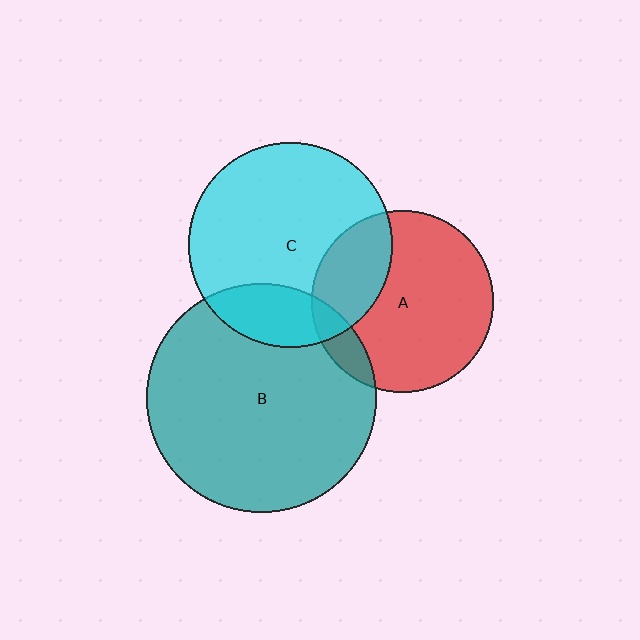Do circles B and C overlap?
Yes.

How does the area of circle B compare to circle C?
Approximately 1.3 times.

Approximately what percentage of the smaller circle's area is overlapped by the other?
Approximately 20%.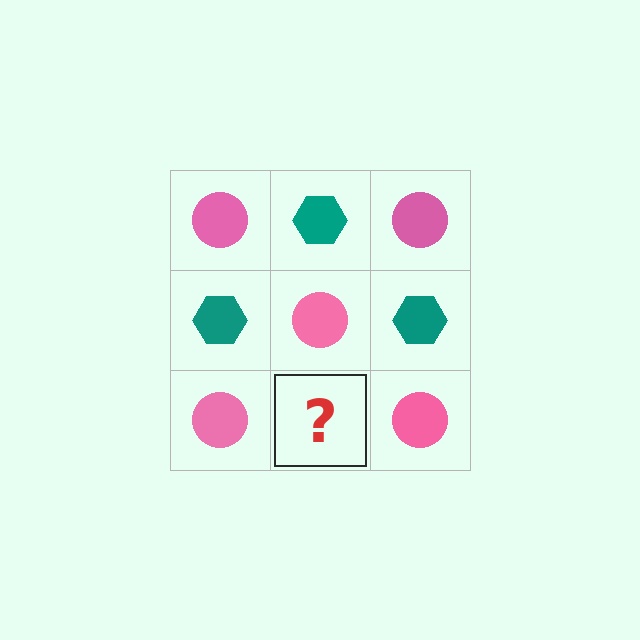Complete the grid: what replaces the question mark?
The question mark should be replaced with a teal hexagon.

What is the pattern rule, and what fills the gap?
The rule is that it alternates pink circle and teal hexagon in a checkerboard pattern. The gap should be filled with a teal hexagon.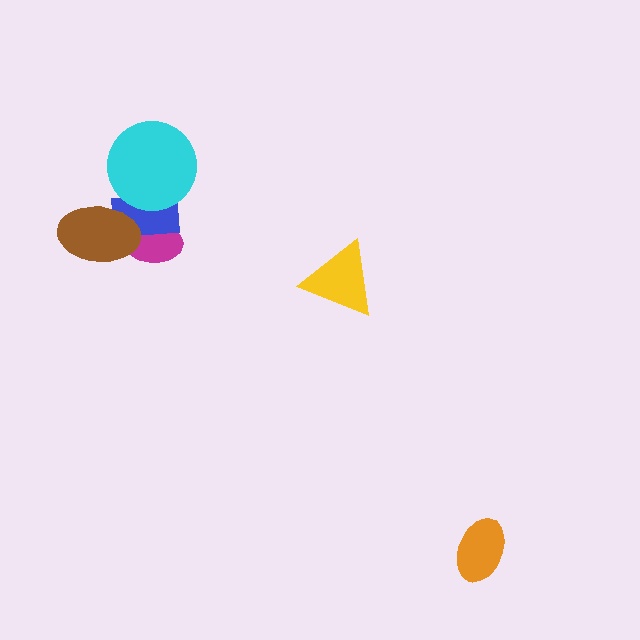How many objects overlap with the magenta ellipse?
2 objects overlap with the magenta ellipse.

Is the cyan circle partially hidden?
No, no other shape covers it.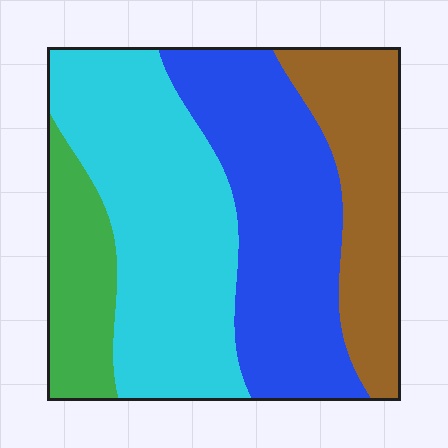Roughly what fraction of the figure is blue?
Blue covers roughly 30% of the figure.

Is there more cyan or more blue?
Cyan.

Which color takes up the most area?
Cyan, at roughly 35%.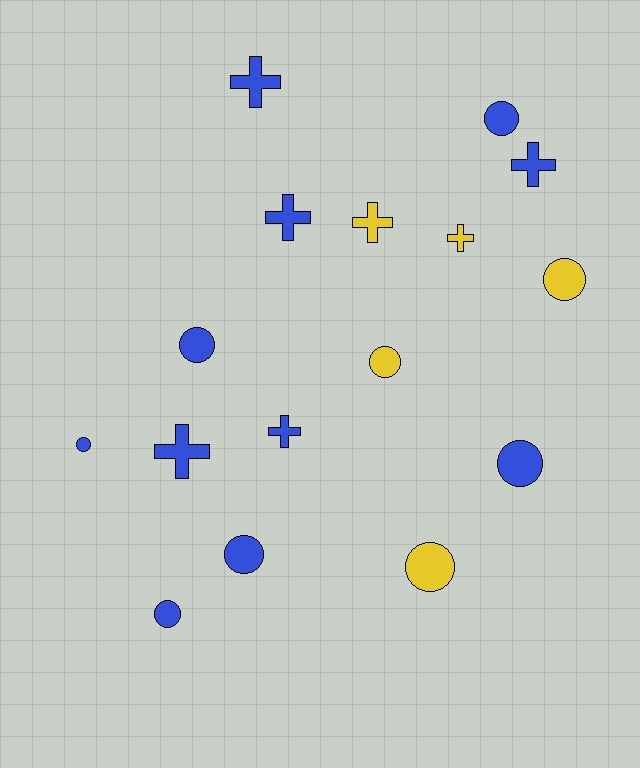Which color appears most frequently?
Blue, with 11 objects.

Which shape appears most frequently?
Circle, with 9 objects.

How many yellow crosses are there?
There are 2 yellow crosses.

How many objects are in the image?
There are 16 objects.